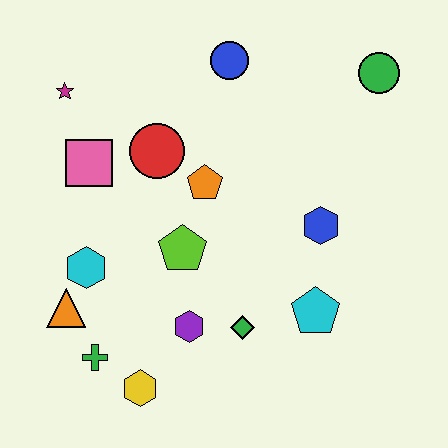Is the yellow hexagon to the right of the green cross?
Yes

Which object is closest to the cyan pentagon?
The green diamond is closest to the cyan pentagon.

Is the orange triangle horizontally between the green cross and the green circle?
No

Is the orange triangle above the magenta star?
No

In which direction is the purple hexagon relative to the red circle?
The purple hexagon is below the red circle.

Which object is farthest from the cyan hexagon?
The green circle is farthest from the cyan hexagon.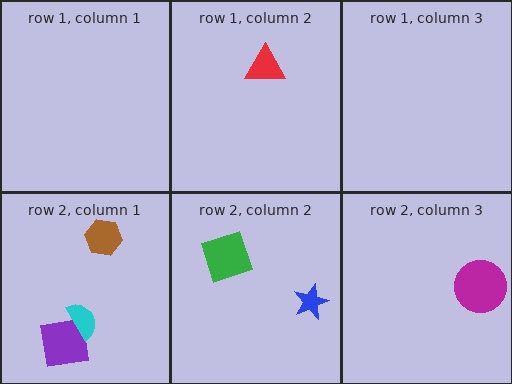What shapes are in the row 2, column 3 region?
The magenta circle.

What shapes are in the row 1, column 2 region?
The red triangle.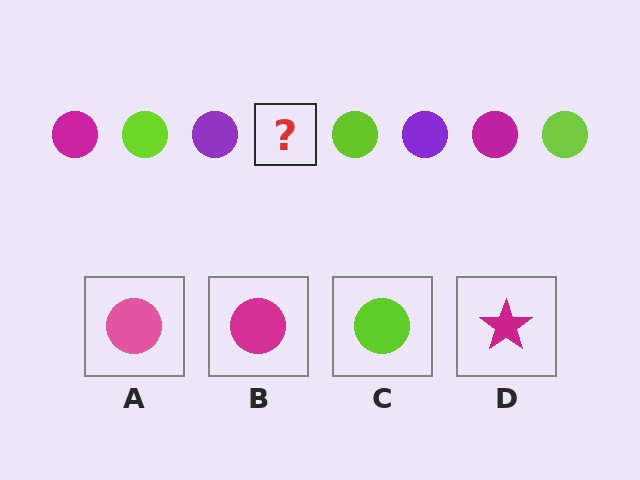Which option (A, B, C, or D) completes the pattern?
B.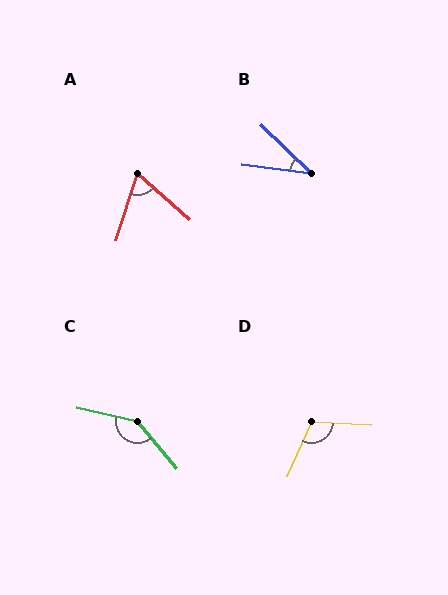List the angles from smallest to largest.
B (37°), A (67°), D (111°), C (143°).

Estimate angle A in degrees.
Approximately 67 degrees.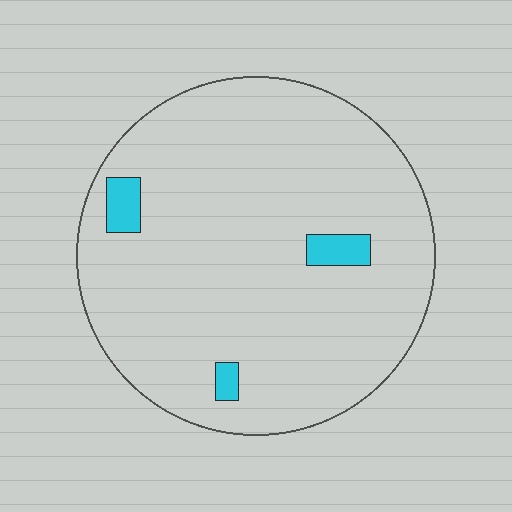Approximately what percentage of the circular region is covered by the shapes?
Approximately 5%.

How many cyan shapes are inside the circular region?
3.